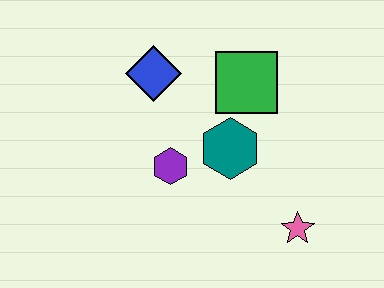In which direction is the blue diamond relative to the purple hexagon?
The blue diamond is above the purple hexagon.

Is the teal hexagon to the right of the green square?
No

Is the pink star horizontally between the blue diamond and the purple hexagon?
No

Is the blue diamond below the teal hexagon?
No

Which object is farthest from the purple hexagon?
The pink star is farthest from the purple hexagon.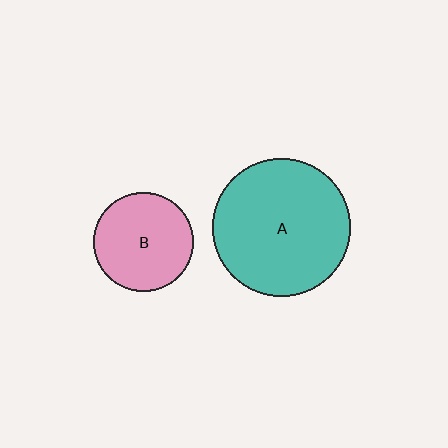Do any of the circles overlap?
No, none of the circles overlap.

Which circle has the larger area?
Circle A (teal).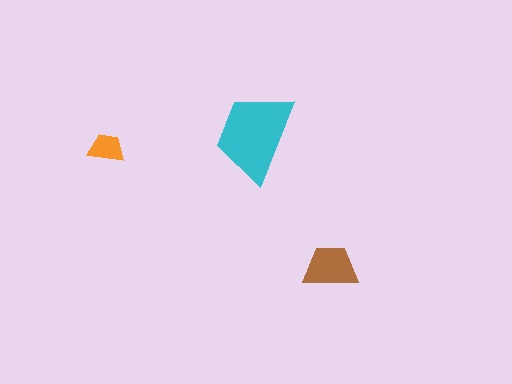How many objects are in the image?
There are 3 objects in the image.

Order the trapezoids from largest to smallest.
the cyan one, the brown one, the orange one.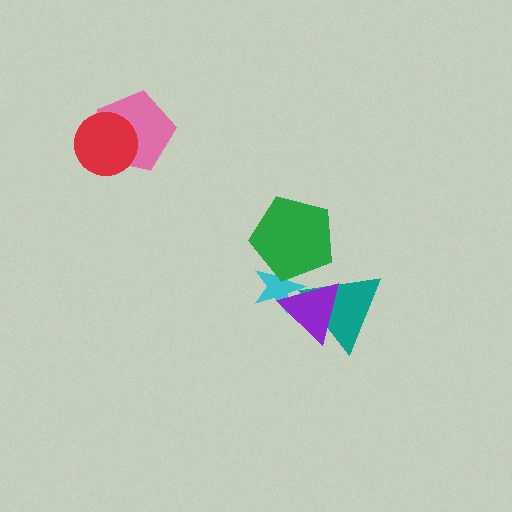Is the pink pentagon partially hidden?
Yes, it is partially covered by another shape.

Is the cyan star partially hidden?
Yes, it is partially covered by another shape.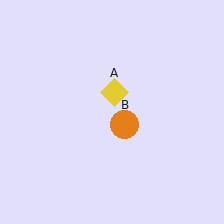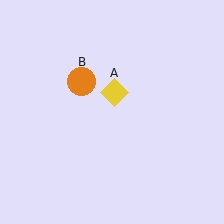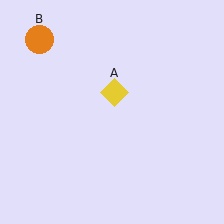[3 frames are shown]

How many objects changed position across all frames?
1 object changed position: orange circle (object B).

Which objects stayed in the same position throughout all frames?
Yellow diamond (object A) remained stationary.